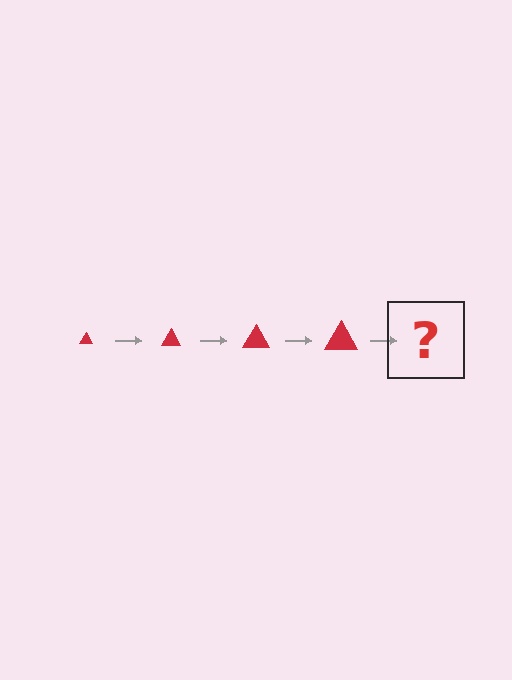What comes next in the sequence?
The next element should be a red triangle, larger than the previous one.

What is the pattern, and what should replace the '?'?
The pattern is that the triangle gets progressively larger each step. The '?' should be a red triangle, larger than the previous one.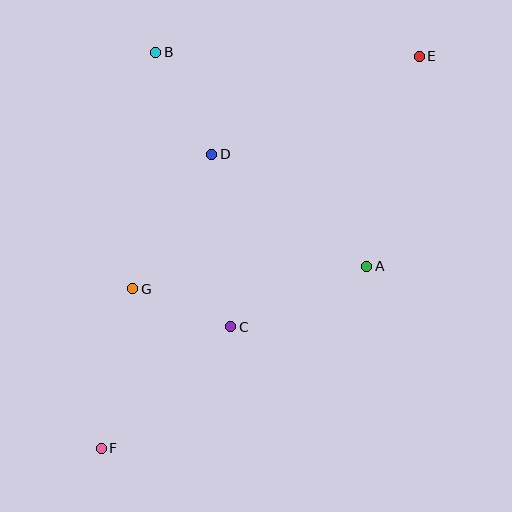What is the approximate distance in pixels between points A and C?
The distance between A and C is approximately 149 pixels.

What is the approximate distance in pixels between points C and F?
The distance between C and F is approximately 178 pixels.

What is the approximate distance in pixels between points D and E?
The distance between D and E is approximately 230 pixels.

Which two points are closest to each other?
Points C and G are closest to each other.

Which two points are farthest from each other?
Points E and F are farthest from each other.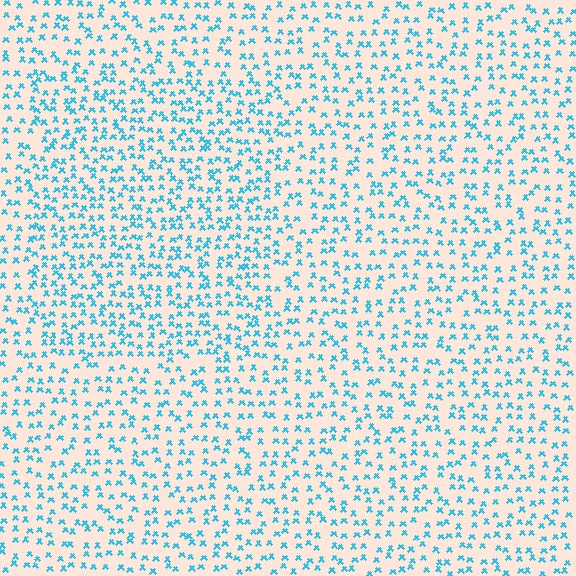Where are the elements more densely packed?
The elements are more densely packed inside the rectangle boundary.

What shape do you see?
I see a rectangle.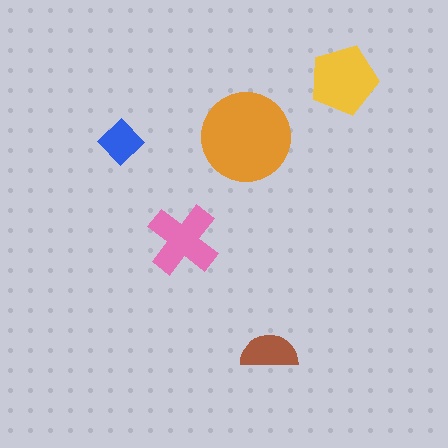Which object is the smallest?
The blue diamond.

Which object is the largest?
The orange circle.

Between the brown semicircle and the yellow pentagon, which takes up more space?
The yellow pentagon.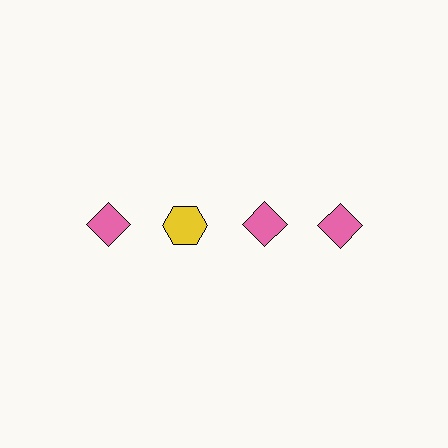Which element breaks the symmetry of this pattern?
The yellow hexagon in the top row, second from left column breaks the symmetry. All other shapes are pink diamonds.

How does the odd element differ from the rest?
It differs in both color (yellow instead of pink) and shape (hexagon instead of diamond).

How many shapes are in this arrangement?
There are 4 shapes arranged in a grid pattern.